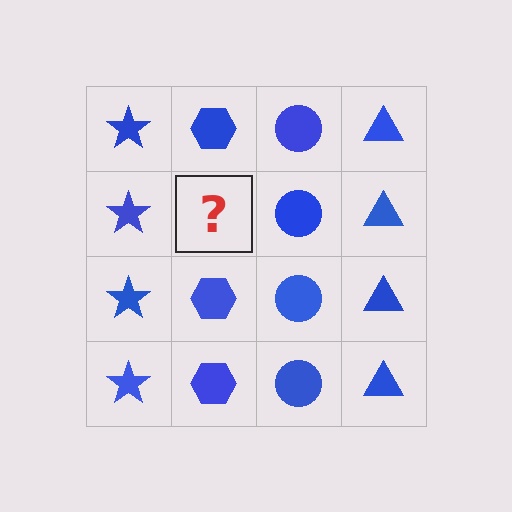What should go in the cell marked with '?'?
The missing cell should contain a blue hexagon.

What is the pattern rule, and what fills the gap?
The rule is that each column has a consistent shape. The gap should be filled with a blue hexagon.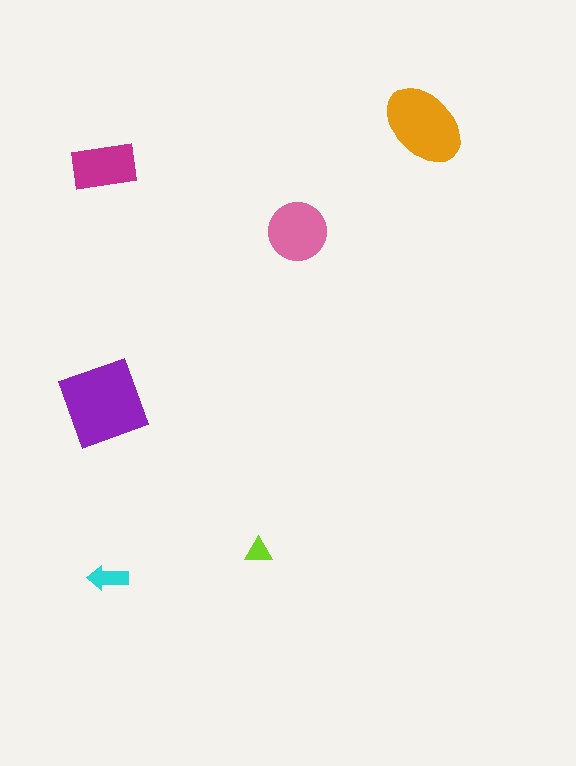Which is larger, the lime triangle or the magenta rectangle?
The magenta rectangle.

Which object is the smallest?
The lime triangle.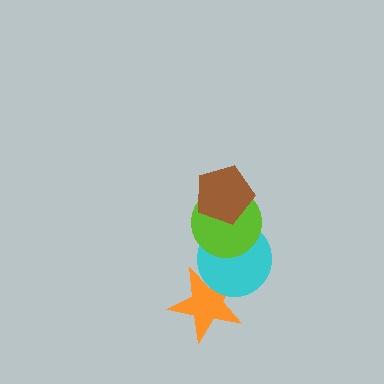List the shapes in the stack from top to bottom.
From top to bottom: the brown pentagon, the lime circle, the cyan circle, the orange star.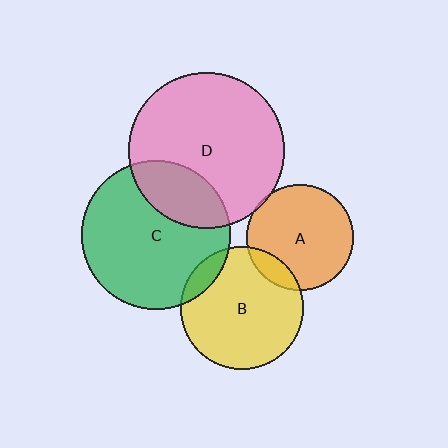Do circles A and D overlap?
Yes.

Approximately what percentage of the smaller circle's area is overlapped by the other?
Approximately 5%.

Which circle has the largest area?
Circle D (pink).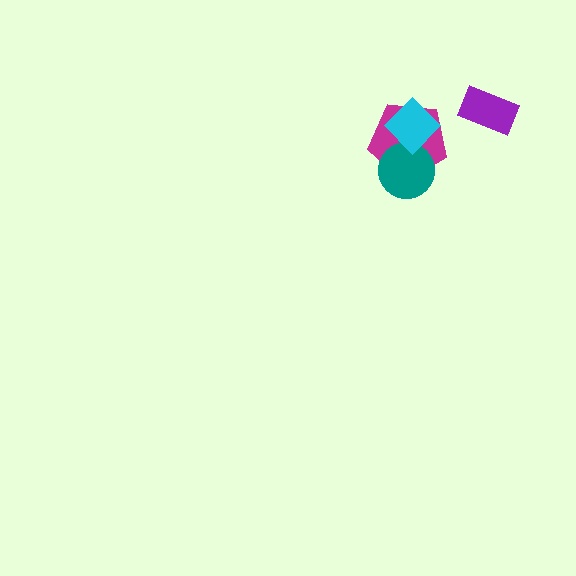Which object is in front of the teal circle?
The cyan diamond is in front of the teal circle.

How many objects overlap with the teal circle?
2 objects overlap with the teal circle.